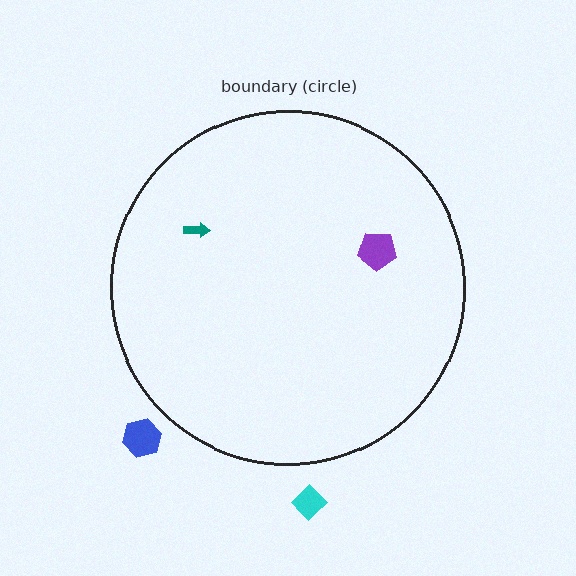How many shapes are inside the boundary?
2 inside, 2 outside.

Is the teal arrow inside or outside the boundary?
Inside.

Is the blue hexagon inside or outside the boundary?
Outside.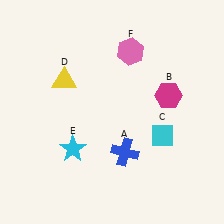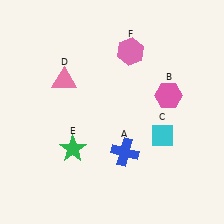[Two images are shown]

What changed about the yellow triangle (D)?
In Image 1, D is yellow. In Image 2, it changed to pink.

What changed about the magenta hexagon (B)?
In Image 1, B is magenta. In Image 2, it changed to pink.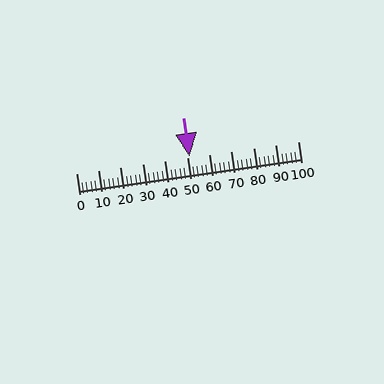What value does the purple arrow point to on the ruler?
The purple arrow points to approximately 51.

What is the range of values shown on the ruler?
The ruler shows values from 0 to 100.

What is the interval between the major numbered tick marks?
The major tick marks are spaced 10 units apart.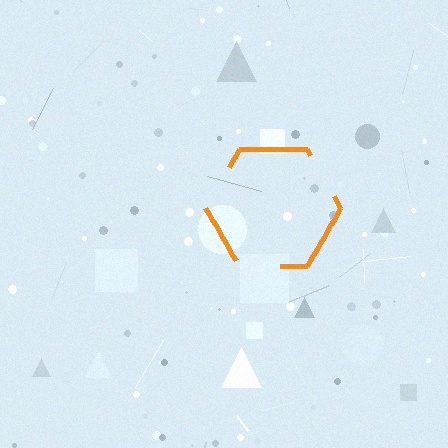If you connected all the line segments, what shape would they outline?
They would outline a hexagon.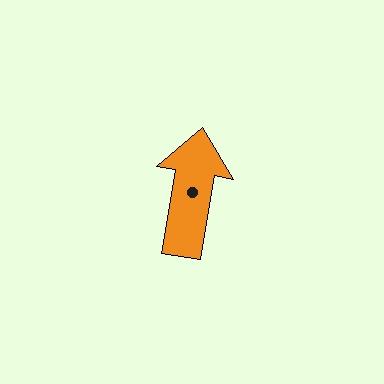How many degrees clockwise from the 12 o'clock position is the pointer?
Approximately 10 degrees.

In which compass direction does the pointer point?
North.